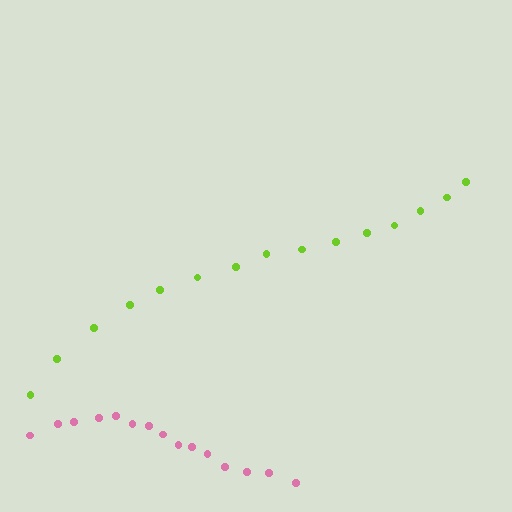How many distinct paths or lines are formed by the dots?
There are 2 distinct paths.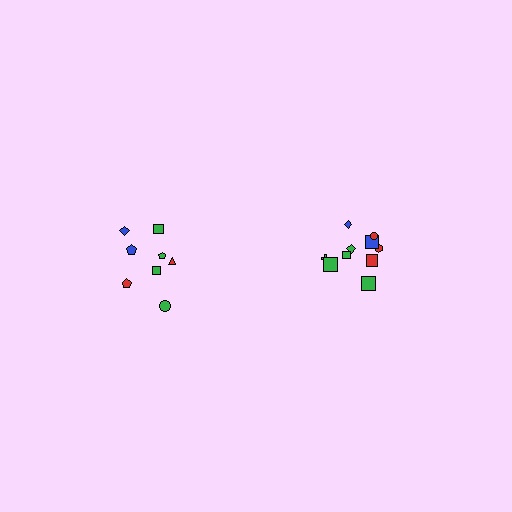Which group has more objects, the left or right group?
The right group.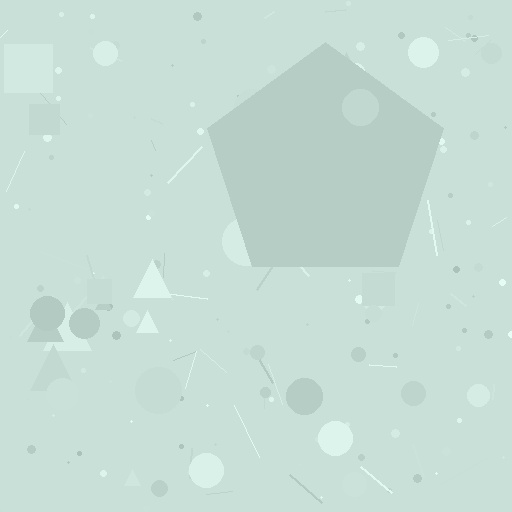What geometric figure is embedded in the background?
A pentagon is embedded in the background.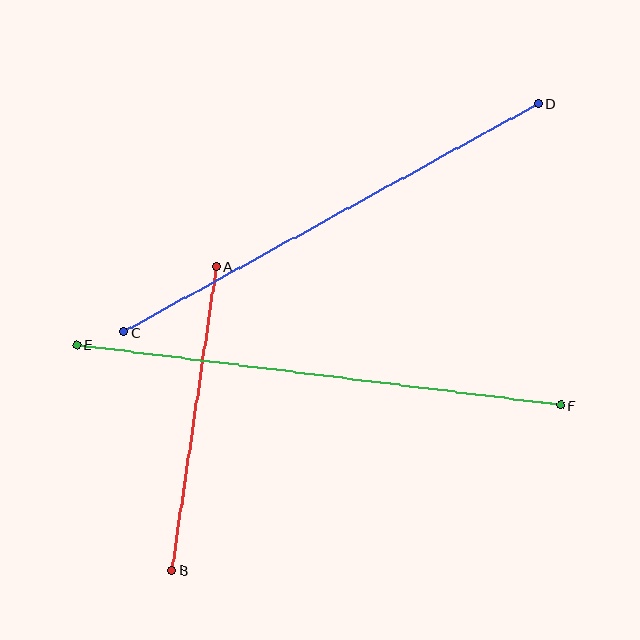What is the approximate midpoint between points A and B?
The midpoint is at approximately (194, 419) pixels.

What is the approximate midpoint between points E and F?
The midpoint is at approximately (319, 375) pixels.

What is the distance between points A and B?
The distance is approximately 307 pixels.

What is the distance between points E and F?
The distance is approximately 488 pixels.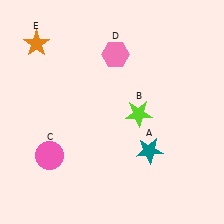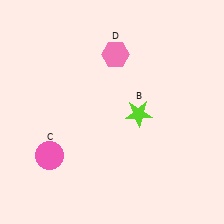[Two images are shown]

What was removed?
The teal star (A), the orange star (E) were removed in Image 2.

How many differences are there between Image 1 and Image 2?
There are 2 differences between the two images.